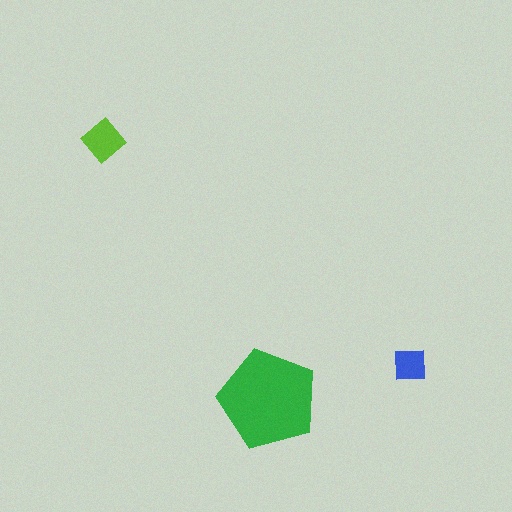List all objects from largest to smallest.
The green pentagon, the lime diamond, the blue square.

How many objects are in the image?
There are 3 objects in the image.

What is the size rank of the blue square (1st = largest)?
3rd.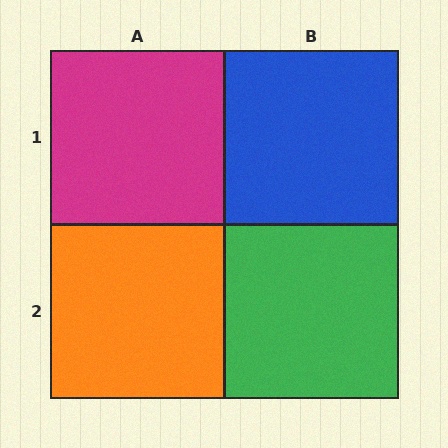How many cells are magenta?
1 cell is magenta.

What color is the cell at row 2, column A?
Orange.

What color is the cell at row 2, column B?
Green.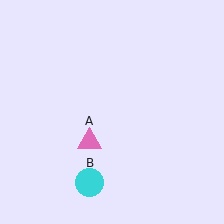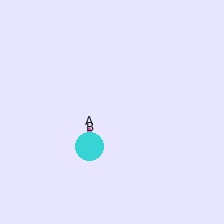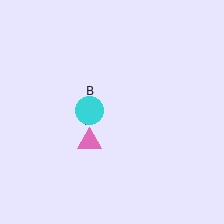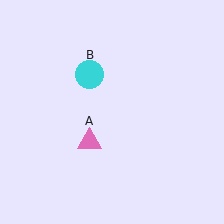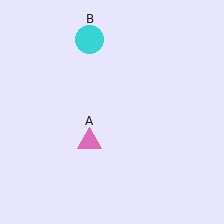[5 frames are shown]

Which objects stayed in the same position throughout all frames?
Pink triangle (object A) remained stationary.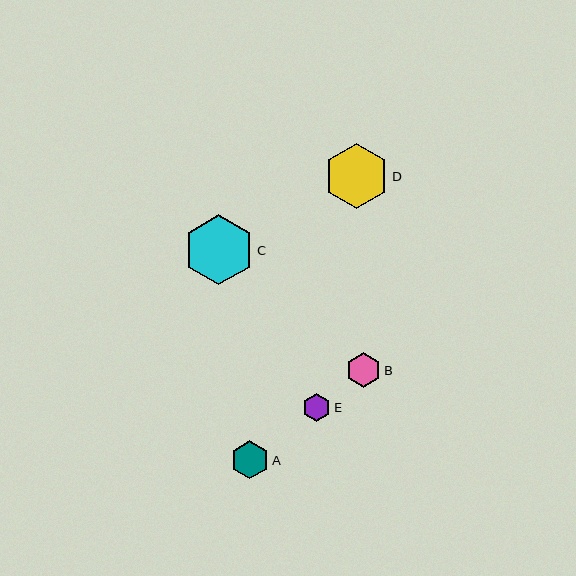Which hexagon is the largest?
Hexagon C is the largest with a size of approximately 70 pixels.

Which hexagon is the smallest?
Hexagon E is the smallest with a size of approximately 27 pixels.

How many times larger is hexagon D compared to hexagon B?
Hexagon D is approximately 1.9 times the size of hexagon B.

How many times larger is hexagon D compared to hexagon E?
Hexagon D is approximately 2.4 times the size of hexagon E.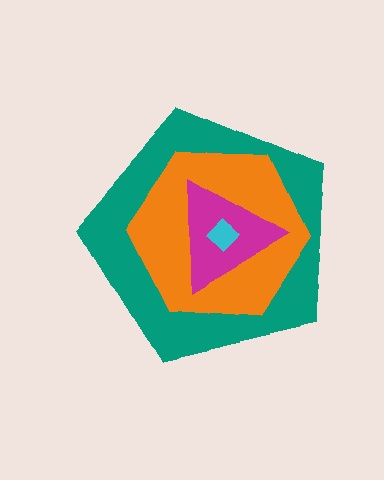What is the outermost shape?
The teal pentagon.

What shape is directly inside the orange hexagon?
The magenta triangle.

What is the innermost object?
The cyan diamond.